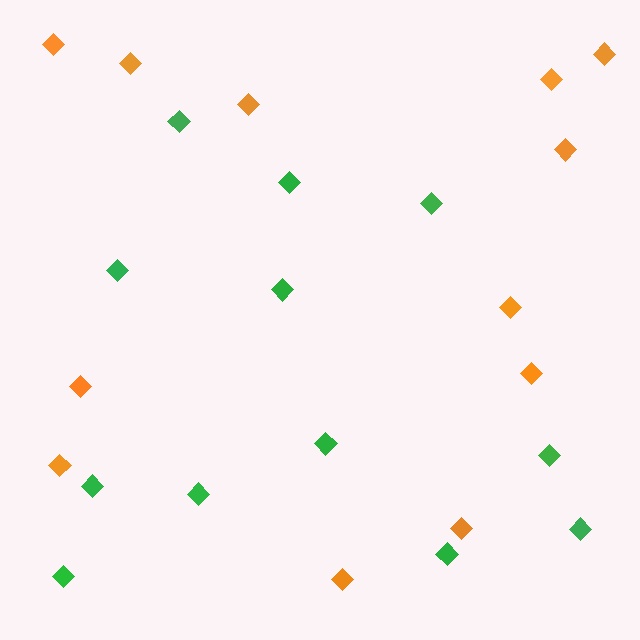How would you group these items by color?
There are 2 groups: one group of orange diamonds (12) and one group of green diamonds (12).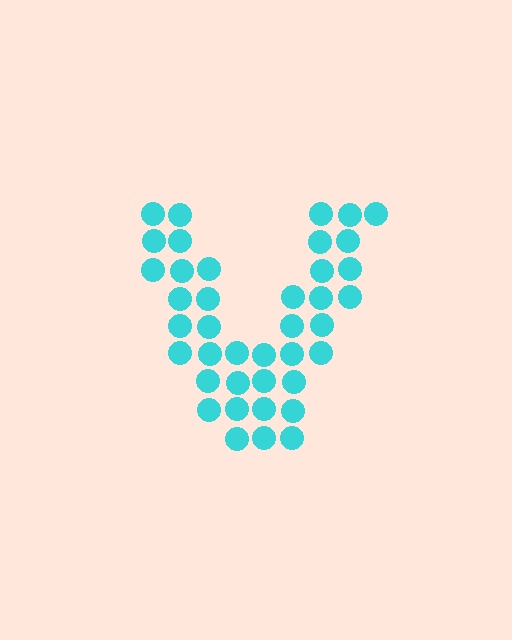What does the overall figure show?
The overall figure shows the letter V.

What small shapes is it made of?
It is made of small circles.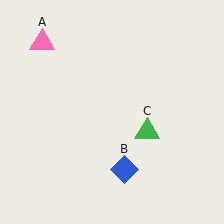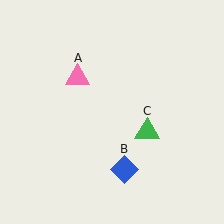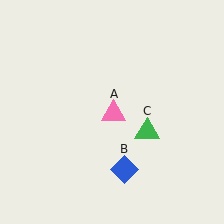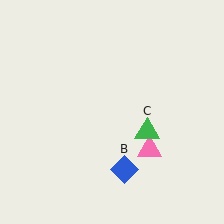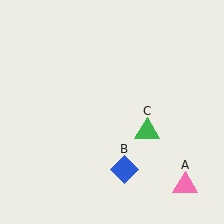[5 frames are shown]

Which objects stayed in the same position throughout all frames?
Blue diamond (object B) and green triangle (object C) remained stationary.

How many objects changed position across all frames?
1 object changed position: pink triangle (object A).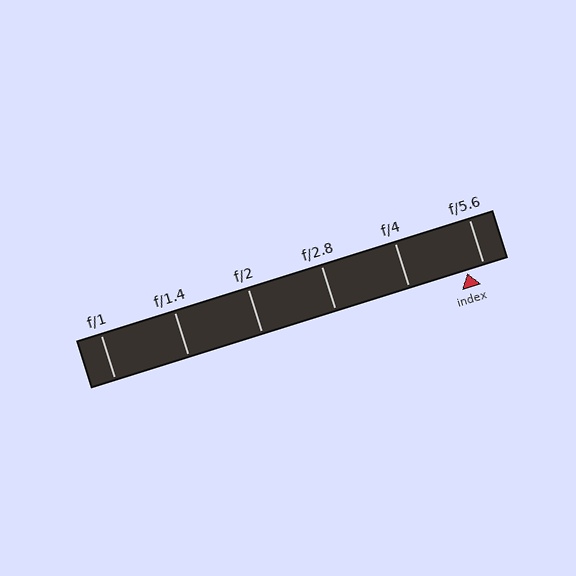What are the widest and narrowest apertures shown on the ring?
The widest aperture shown is f/1 and the narrowest is f/5.6.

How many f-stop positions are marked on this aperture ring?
There are 6 f-stop positions marked.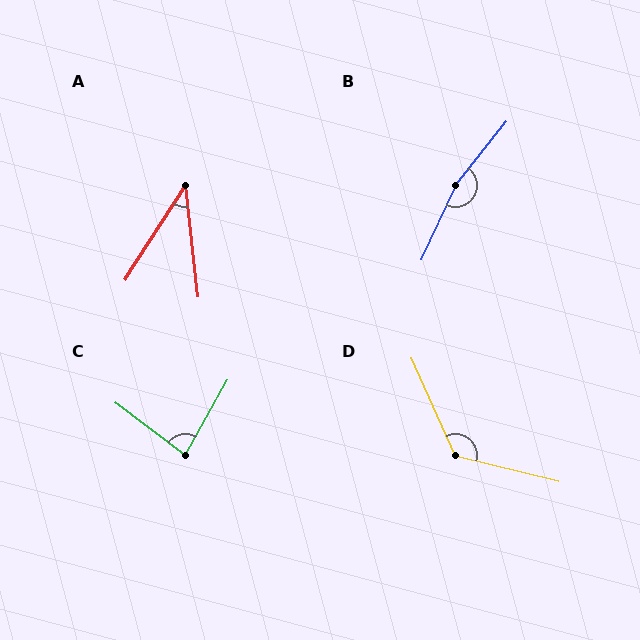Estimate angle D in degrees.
Approximately 128 degrees.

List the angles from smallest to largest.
A (39°), C (82°), D (128°), B (166°).